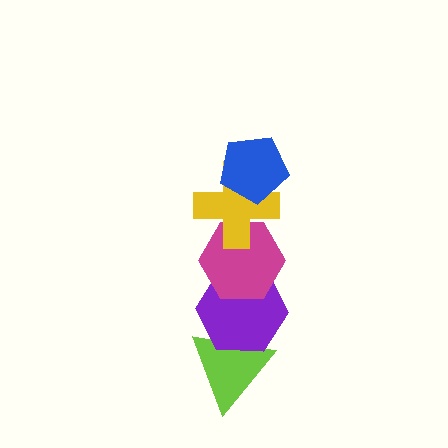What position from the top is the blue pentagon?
The blue pentagon is 1st from the top.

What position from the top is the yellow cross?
The yellow cross is 2nd from the top.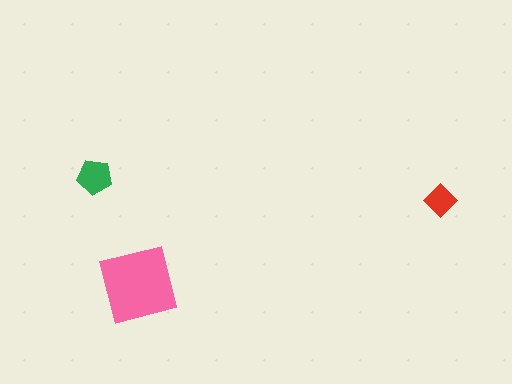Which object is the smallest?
The red diamond.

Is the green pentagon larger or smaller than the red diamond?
Larger.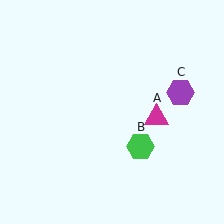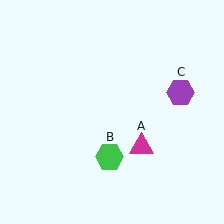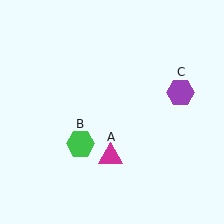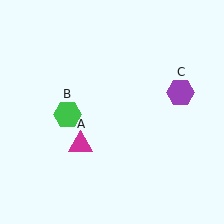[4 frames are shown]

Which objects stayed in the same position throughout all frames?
Purple hexagon (object C) remained stationary.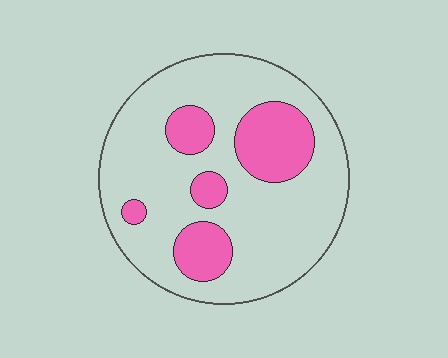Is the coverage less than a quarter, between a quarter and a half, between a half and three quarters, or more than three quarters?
Less than a quarter.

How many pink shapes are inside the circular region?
5.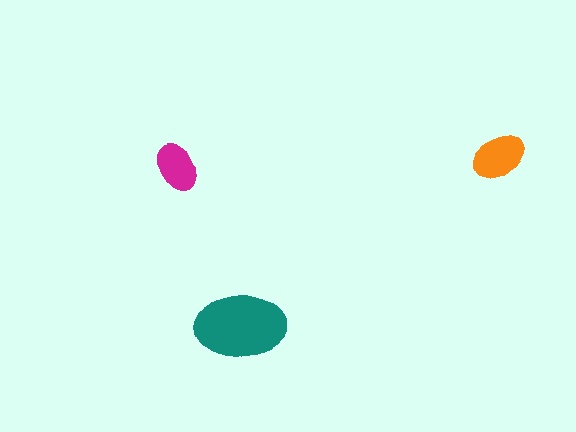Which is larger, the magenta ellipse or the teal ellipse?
The teal one.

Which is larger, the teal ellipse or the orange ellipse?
The teal one.